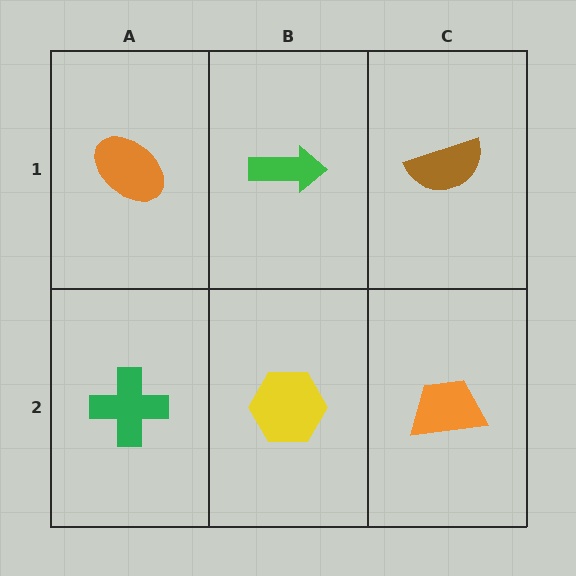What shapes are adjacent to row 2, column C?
A brown semicircle (row 1, column C), a yellow hexagon (row 2, column B).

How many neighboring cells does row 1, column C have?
2.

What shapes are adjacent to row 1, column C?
An orange trapezoid (row 2, column C), a green arrow (row 1, column B).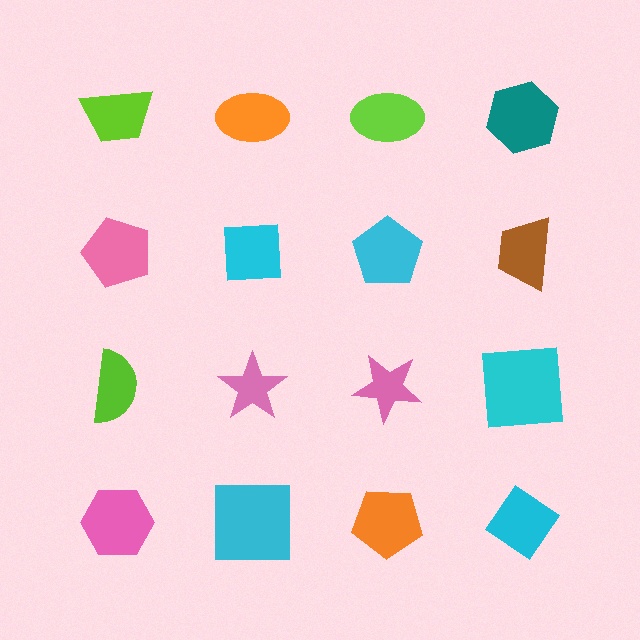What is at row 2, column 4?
A brown trapezoid.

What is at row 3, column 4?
A cyan square.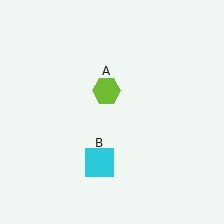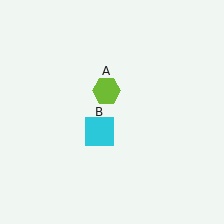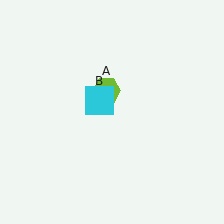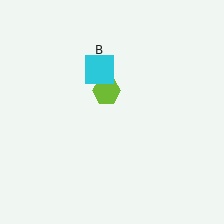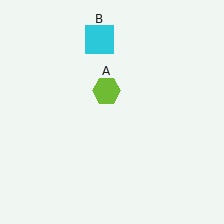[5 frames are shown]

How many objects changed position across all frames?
1 object changed position: cyan square (object B).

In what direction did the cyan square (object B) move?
The cyan square (object B) moved up.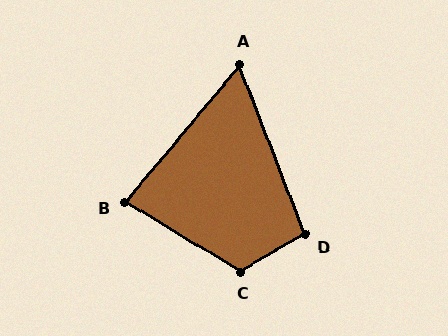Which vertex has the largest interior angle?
C, at approximately 119 degrees.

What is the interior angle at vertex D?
Approximately 99 degrees (obtuse).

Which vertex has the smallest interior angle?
A, at approximately 61 degrees.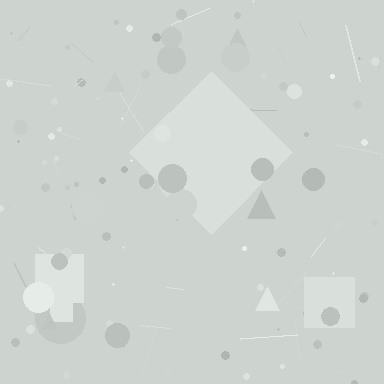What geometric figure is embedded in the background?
A diamond is embedded in the background.